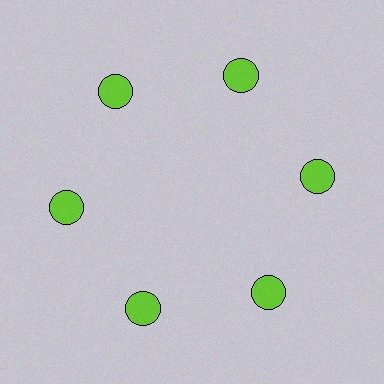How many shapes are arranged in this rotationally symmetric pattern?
There are 6 shapes, arranged in 6 groups of 1.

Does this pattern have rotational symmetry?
Yes, this pattern has 6-fold rotational symmetry. It looks the same after rotating 60 degrees around the center.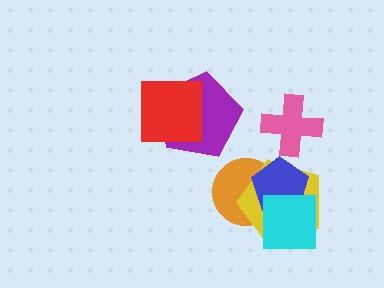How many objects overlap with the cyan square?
3 objects overlap with the cyan square.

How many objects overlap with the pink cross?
0 objects overlap with the pink cross.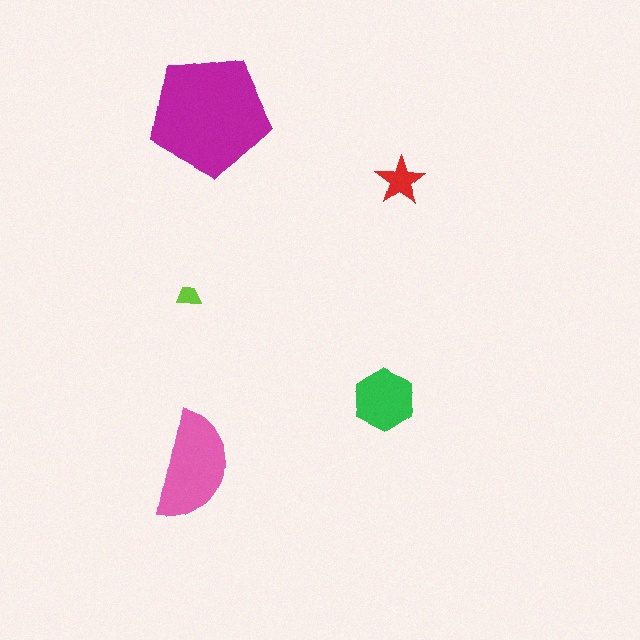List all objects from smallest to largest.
The lime trapezoid, the red star, the green hexagon, the pink semicircle, the magenta pentagon.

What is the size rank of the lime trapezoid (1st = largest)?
5th.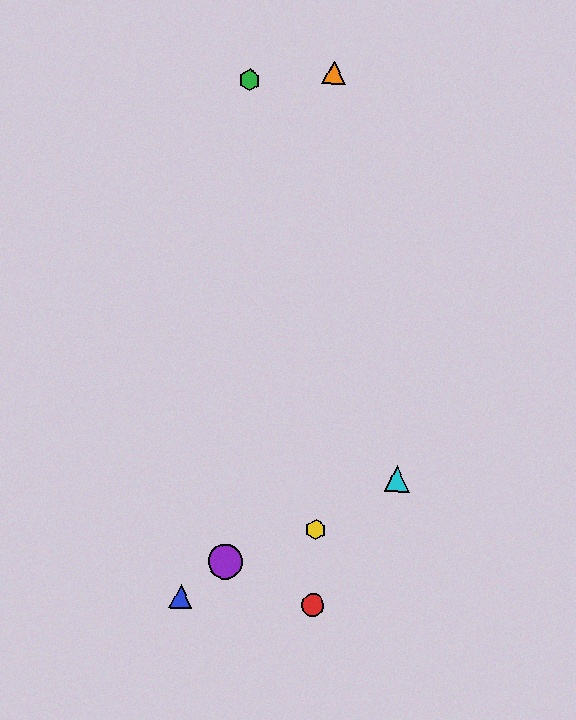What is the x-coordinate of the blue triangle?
The blue triangle is at x≈181.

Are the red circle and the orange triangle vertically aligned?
Yes, both are at x≈313.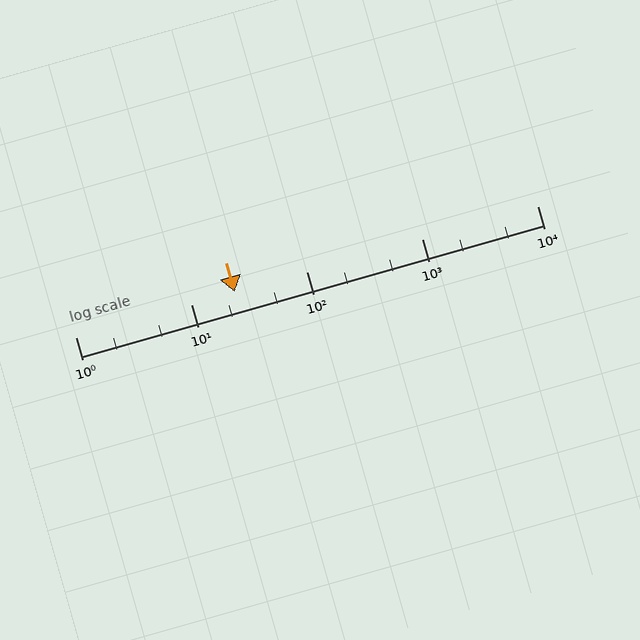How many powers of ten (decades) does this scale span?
The scale spans 4 decades, from 1 to 10000.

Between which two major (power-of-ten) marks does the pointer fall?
The pointer is between 10 and 100.